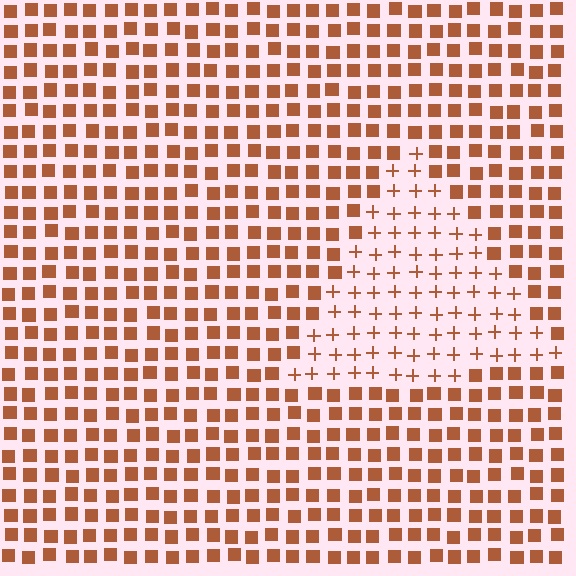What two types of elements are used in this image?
The image uses plus signs inside the triangle region and squares outside it.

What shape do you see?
I see a triangle.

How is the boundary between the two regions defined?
The boundary is defined by a change in element shape: plus signs inside vs. squares outside. All elements share the same color and spacing.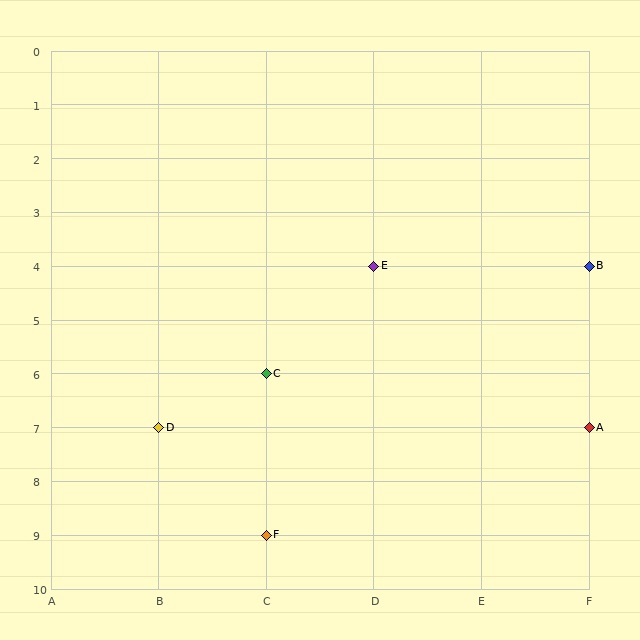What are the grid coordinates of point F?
Point F is at grid coordinates (C, 9).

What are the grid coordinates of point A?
Point A is at grid coordinates (F, 7).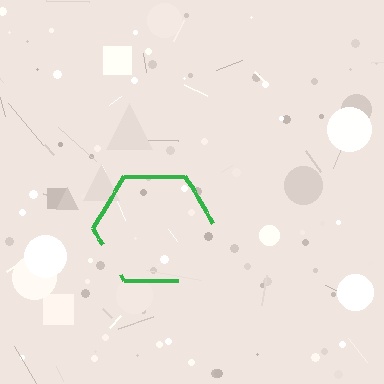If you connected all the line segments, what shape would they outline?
They would outline a hexagon.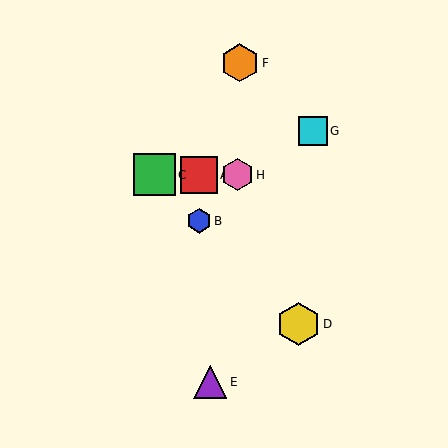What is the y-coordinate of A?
Object A is at y≈175.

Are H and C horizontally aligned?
Yes, both are at y≈175.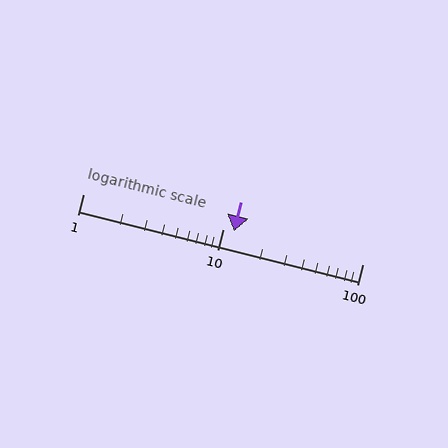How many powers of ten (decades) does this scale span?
The scale spans 2 decades, from 1 to 100.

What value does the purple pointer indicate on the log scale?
The pointer indicates approximately 12.